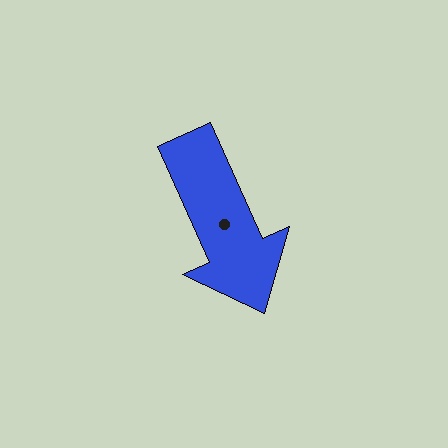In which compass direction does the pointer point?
Southeast.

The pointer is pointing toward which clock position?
Roughly 5 o'clock.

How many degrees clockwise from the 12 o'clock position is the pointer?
Approximately 156 degrees.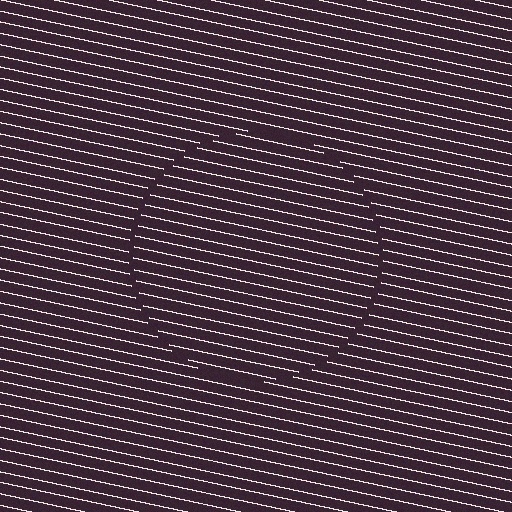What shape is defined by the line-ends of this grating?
An illusory circle. The interior of the shape contains the same grating, shifted by half a period — the contour is defined by the phase discontinuity where line-ends from the inner and outer gratings abut.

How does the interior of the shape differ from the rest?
The interior of the shape contains the same grating, shifted by half a period — the contour is defined by the phase discontinuity where line-ends from the inner and outer gratings abut.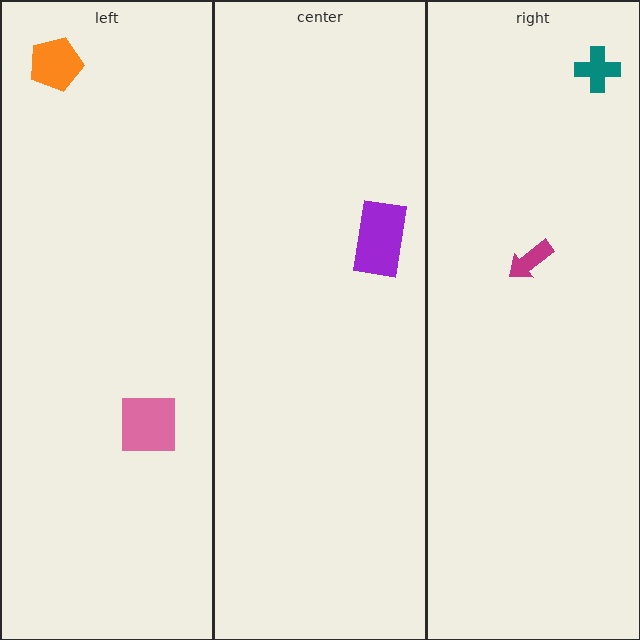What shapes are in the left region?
The pink square, the orange pentagon.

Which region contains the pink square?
The left region.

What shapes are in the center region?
The purple rectangle.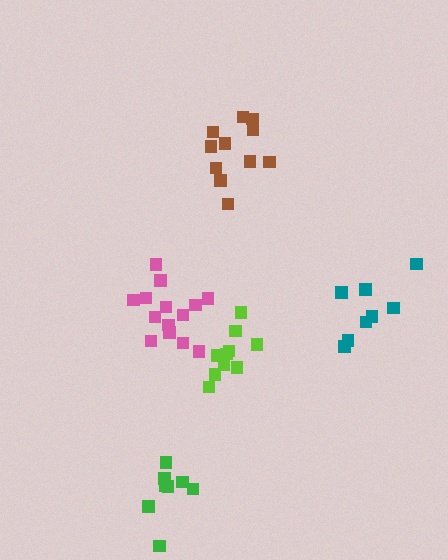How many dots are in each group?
Group 1: 14 dots, Group 2: 10 dots, Group 3: 8 dots, Group 4: 8 dots, Group 5: 11 dots (51 total).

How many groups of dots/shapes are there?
There are 5 groups.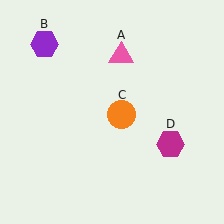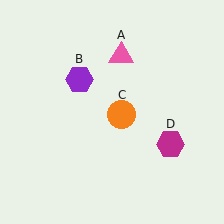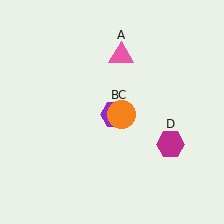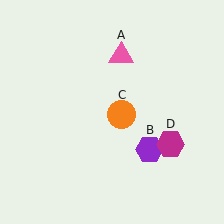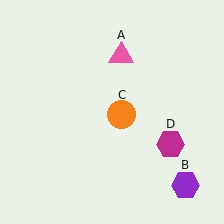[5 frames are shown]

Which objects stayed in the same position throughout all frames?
Pink triangle (object A) and orange circle (object C) and magenta hexagon (object D) remained stationary.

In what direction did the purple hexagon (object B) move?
The purple hexagon (object B) moved down and to the right.